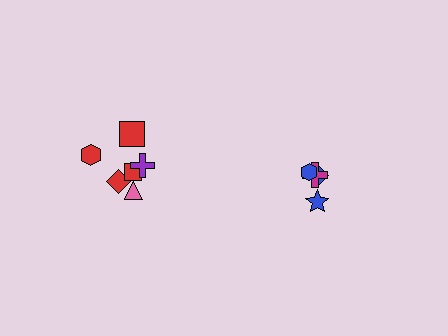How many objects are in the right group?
There are 4 objects.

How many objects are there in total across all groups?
There are 10 objects.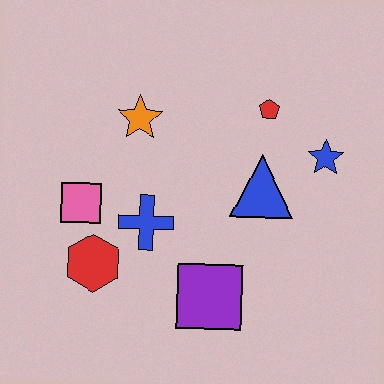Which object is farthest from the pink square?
The blue star is farthest from the pink square.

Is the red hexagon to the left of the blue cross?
Yes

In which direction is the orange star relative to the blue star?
The orange star is to the left of the blue star.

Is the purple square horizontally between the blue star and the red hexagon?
Yes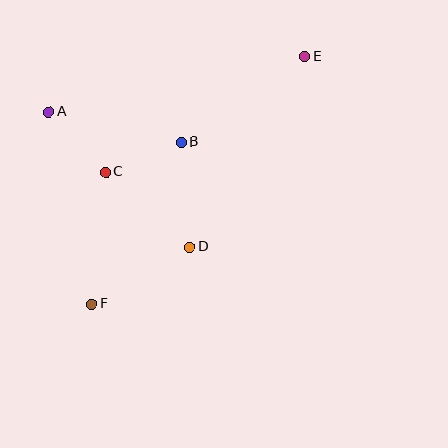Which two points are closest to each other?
Points B and C are closest to each other.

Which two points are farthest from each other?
Points E and F are farthest from each other.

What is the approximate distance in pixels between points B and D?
The distance between B and D is approximately 105 pixels.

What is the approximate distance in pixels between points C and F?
The distance between C and F is approximately 133 pixels.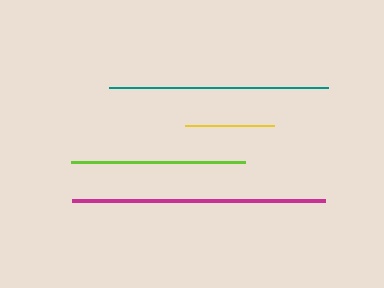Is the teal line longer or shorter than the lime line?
The teal line is longer than the lime line.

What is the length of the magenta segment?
The magenta segment is approximately 253 pixels long.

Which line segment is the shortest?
The yellow line is the shortest at approximately 89 pixels.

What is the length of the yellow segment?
The yellow segment is approximately 89 pixels long.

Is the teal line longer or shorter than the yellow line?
The teal line is longer than the yellow line.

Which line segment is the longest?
The magenta line is the longest at approximately 253 pixels.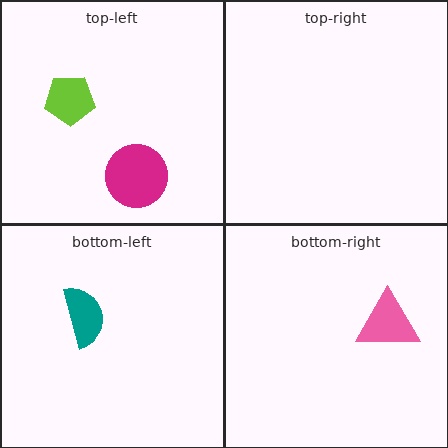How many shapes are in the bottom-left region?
1.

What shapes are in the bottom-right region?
The pink triangle.